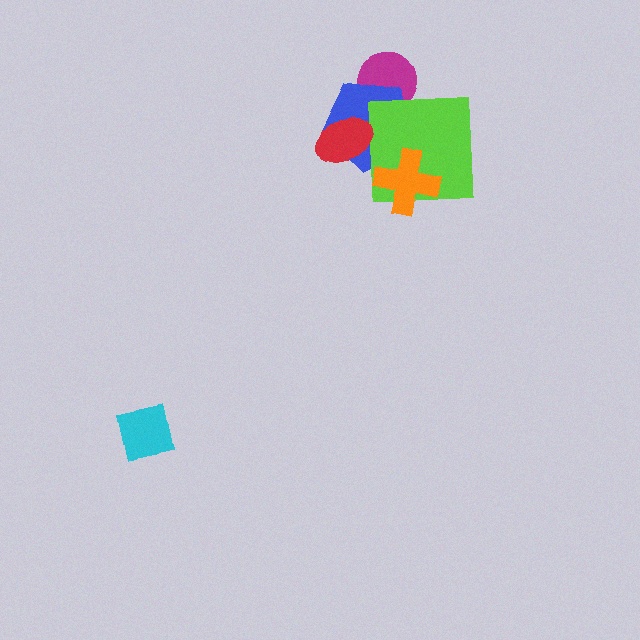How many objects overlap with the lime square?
2 objects overlap with the lime square.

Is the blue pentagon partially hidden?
Yes, it is partially covered by another shape.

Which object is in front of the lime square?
The orange cross is in front of the lime square.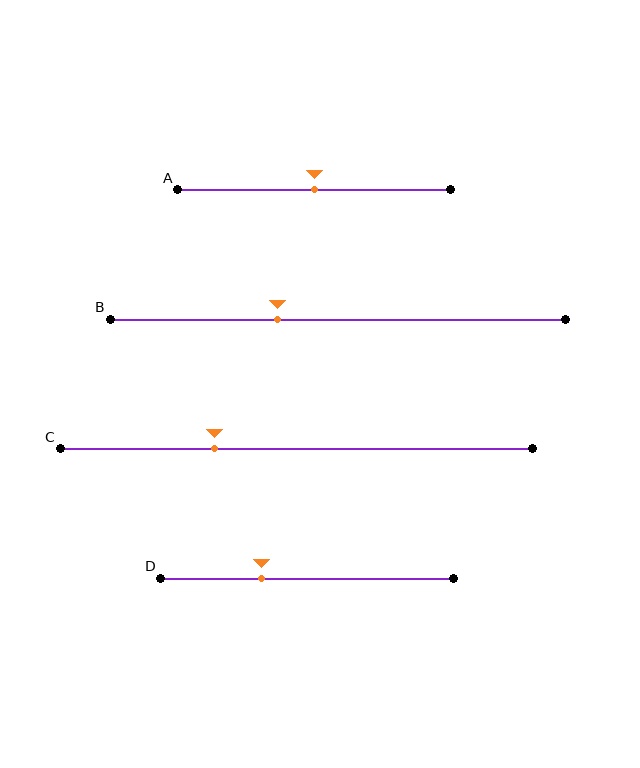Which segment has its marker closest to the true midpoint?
Segment A has its marker closest to the true midpoint.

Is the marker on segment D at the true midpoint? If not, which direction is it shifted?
No, the marker on segment D is shifted to the left by about 15% of the segment length.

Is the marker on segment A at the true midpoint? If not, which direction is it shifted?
Yes, the marker on segment A is at the true midpoint.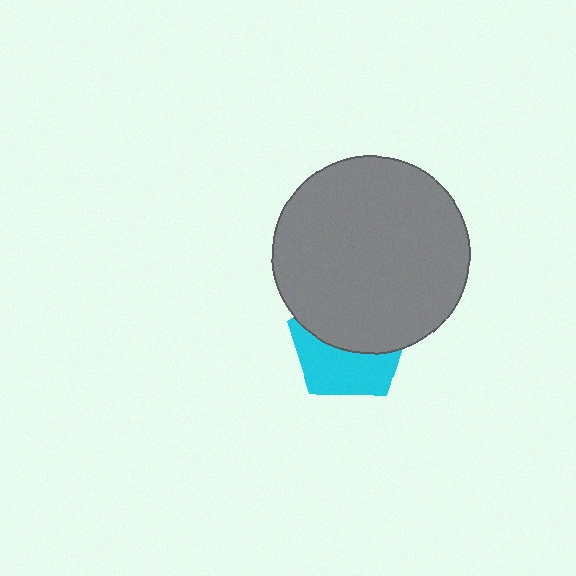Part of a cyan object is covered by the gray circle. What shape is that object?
It is a pentagon.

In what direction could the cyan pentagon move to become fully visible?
The cyan pentagon could move down. That would shift it out from behind the gray circle entirely.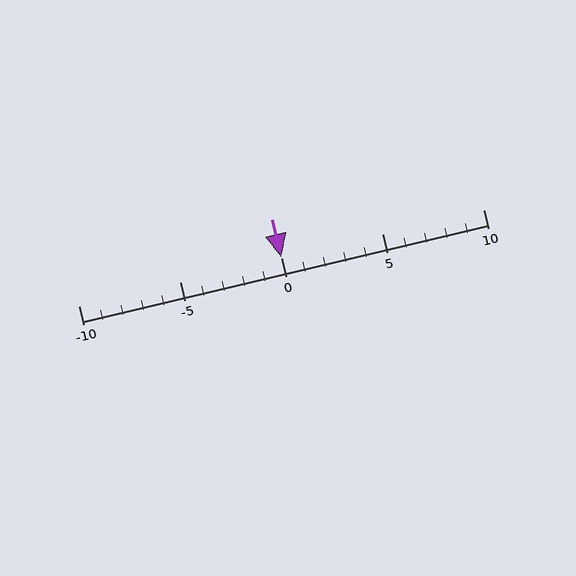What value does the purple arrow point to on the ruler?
The purple arrow points to approximately 0.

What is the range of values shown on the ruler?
The ruler shows values from -10 to 10.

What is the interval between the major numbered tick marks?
The major tick marks are spaced 5 units apart.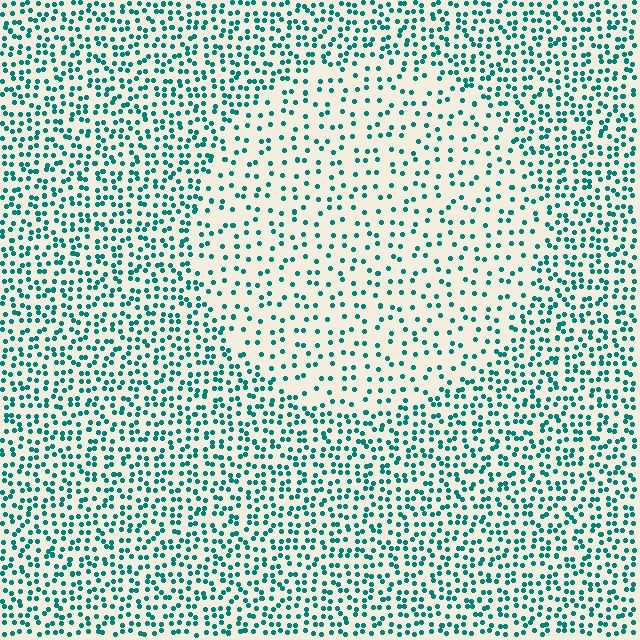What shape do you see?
I see a circle.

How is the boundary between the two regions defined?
The boundary is defined by a change in element density (approximately 2.1x ratio). All elements are the same color, size, and shape.